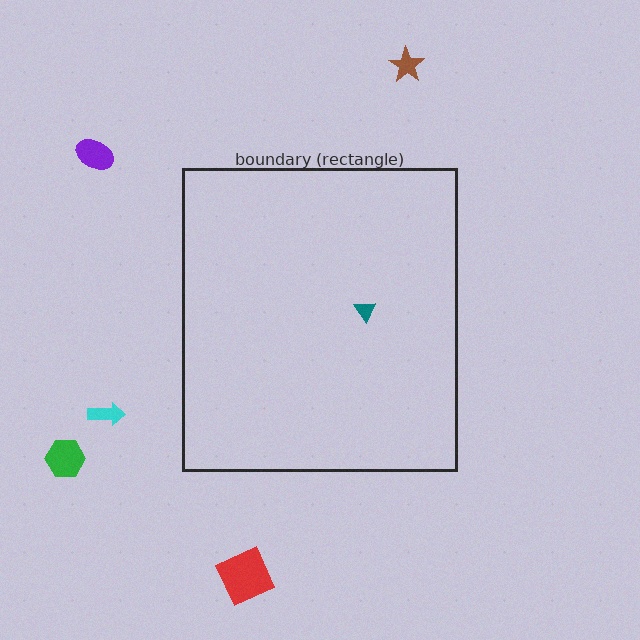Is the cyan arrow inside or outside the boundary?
Outside.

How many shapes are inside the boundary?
1 inside, 5 outside.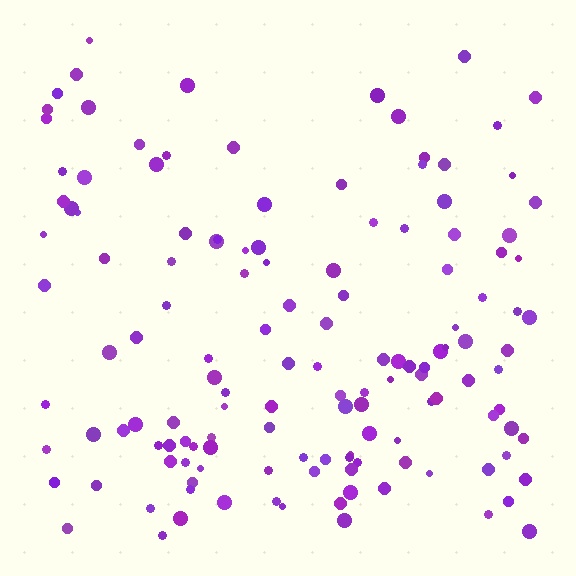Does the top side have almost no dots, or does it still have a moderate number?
Still a moderate number, just noticeably fewer than the bottom.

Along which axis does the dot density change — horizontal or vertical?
Vertical.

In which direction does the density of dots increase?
From top to bottom, with the bottom side densest.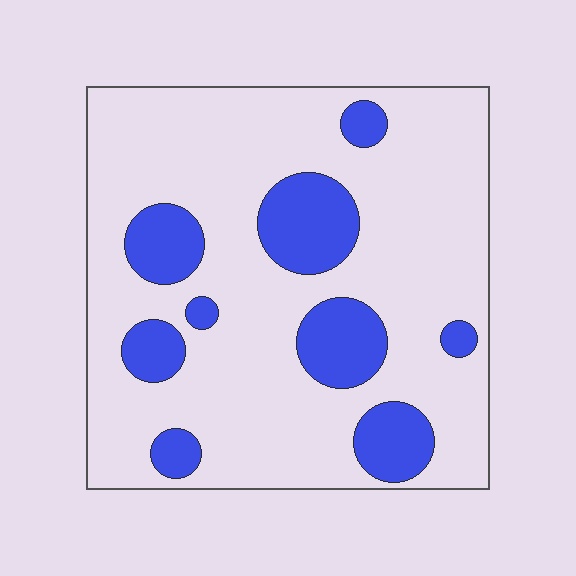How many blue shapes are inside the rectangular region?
9.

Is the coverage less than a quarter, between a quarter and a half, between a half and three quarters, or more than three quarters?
Less than a quarter.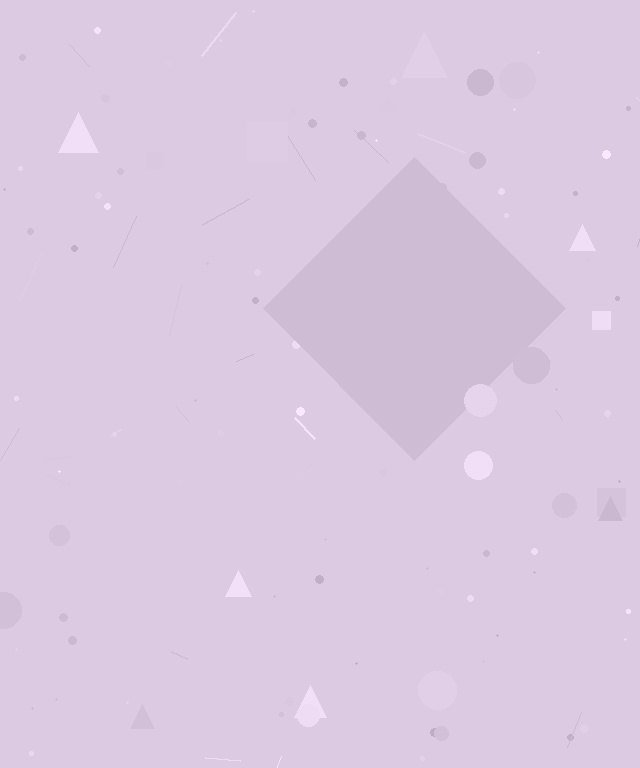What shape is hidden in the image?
A diamond is hidden in the image.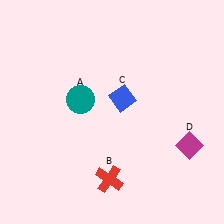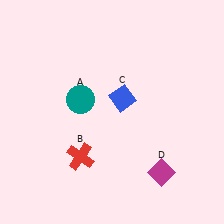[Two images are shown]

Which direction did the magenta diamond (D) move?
The magenta diamond (D) moved left.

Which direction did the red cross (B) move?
The red cross (B) moved left.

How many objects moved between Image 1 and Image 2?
2 objects moved between the two images.